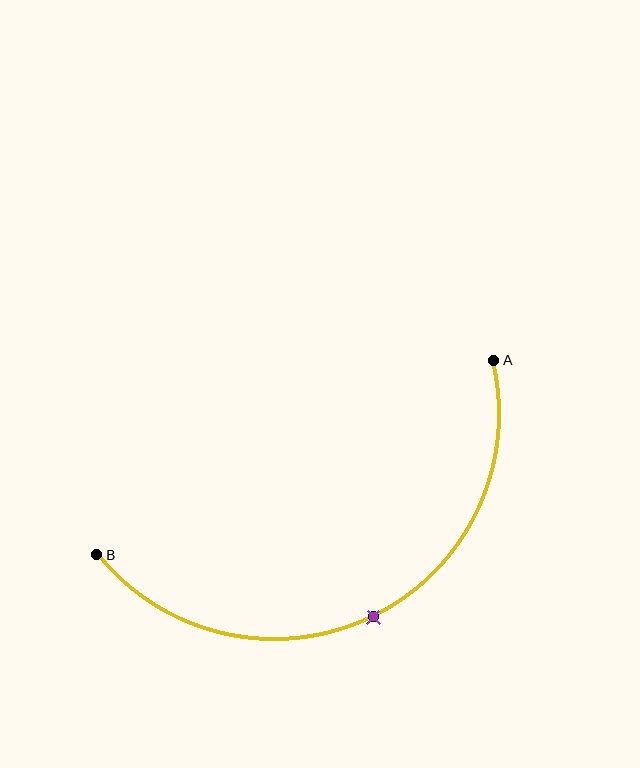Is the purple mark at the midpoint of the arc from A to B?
Yes. The purple mark lies on the arc at equal arc-length from both A and B — it is the arc midpoint.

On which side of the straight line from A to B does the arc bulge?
The arc bulges below the straight line connecting A and B.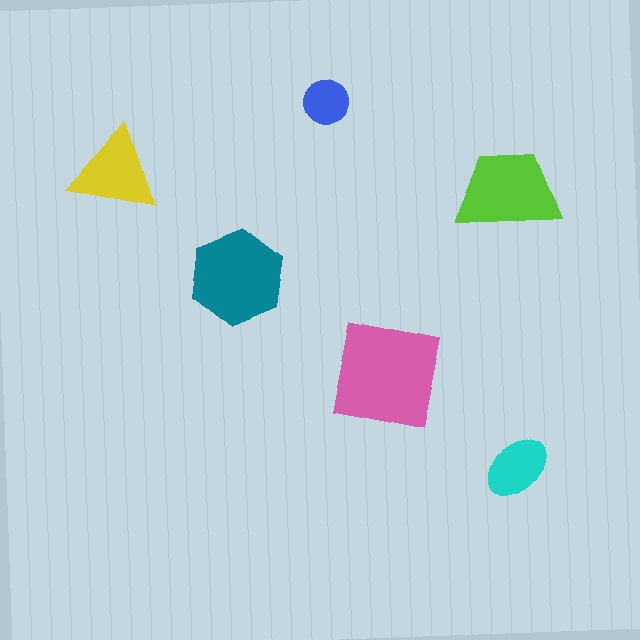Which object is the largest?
The pink square.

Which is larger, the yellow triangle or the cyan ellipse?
The yellow triangle.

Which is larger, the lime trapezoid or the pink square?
The pink square.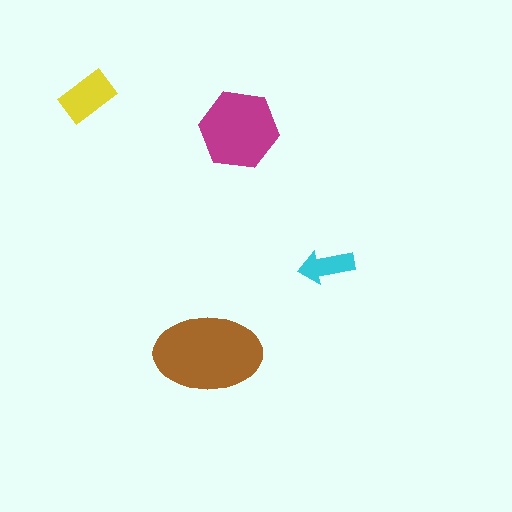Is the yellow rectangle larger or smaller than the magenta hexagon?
Smaller.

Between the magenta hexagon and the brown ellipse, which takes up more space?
The brown ellipse.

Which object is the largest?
The brown ellipse.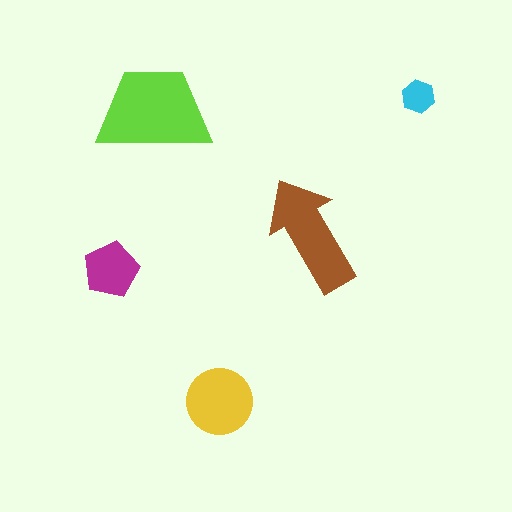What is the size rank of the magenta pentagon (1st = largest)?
4th.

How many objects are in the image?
There are 5 objects in the image.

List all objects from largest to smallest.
The lime trapezoid, the brown arrow, the yellow circle, the magenta pentagon, the cyan hexagon.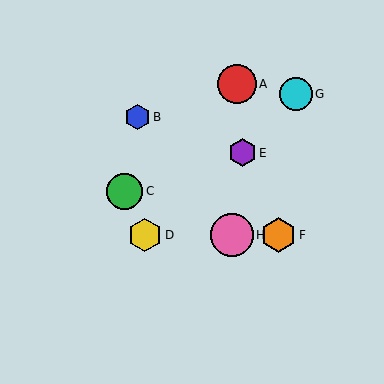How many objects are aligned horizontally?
3 objects (D, F, H) are aligned horizontally.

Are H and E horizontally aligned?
No, H is at y≈235 and E is at y≈153.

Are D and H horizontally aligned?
Yes, both are at y≈235.